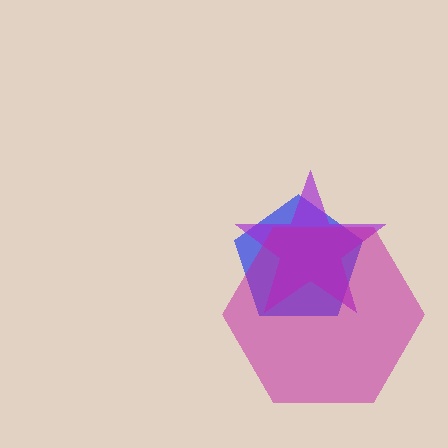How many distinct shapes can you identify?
There are 3 distinct shapes: a blue pentagon, a purple star, a magenta hexagon.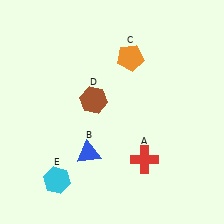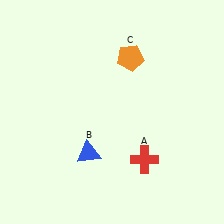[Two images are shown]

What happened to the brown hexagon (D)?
The brown hexagon (D) was removed in Image 2. It was in the top-left area of Image 1.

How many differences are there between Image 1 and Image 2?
There are 2 differences between the two images.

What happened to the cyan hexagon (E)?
The cyan hexagon (E) was removed in Image 2. It was in the bottom-left area of Image 1.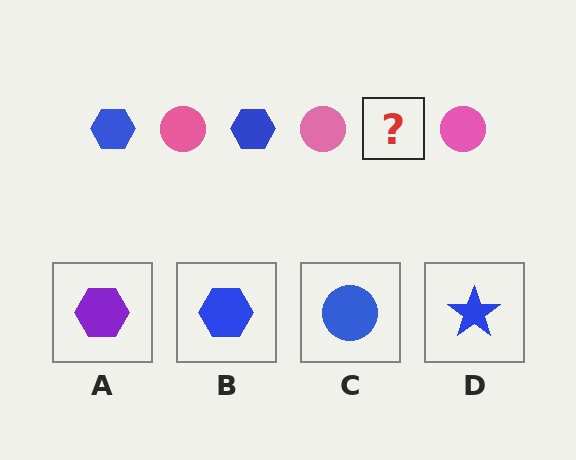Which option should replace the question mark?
Option B.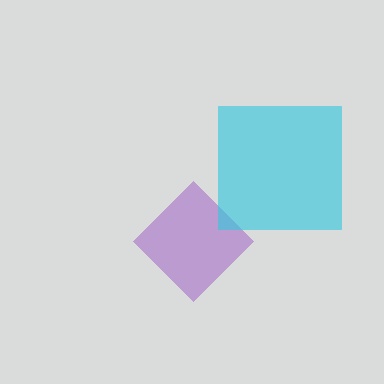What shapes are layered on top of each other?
The layered shapes are: a purple diamond, a cyan square.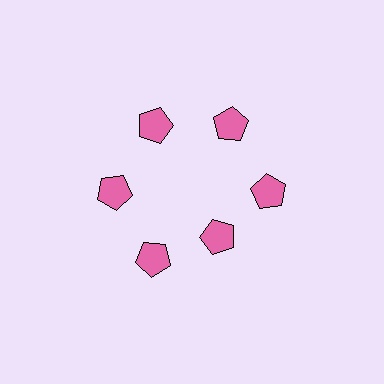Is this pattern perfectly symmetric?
No. The 6 pink pentagons are arranged in a ring, but one element near the 5 o'clock position is pulled inward toward the center, breaking the 6-fold rotational symmetry.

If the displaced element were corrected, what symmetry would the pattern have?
It would have 6-fold rotational symmetry — the pattern would map onto itself every 60 degrees.